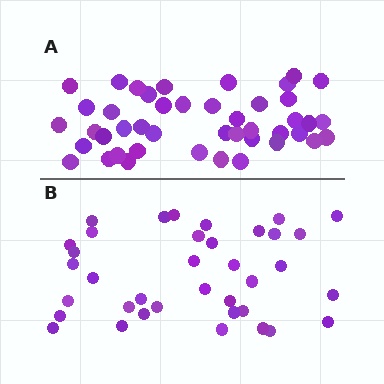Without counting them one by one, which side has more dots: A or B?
Region A (the top region) has more dots.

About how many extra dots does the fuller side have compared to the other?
Region A has roughly 8 or so more dots than region B.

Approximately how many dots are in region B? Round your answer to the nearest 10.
About 40 dots. (The exact count is 37, which rounds to 40.)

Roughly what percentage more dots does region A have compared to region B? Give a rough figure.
About 20% more.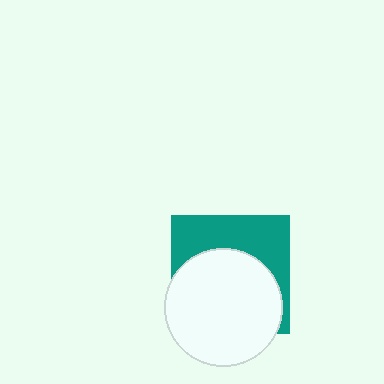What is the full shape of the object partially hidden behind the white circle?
The partially hidden object is a teal square.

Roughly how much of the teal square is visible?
A small part of it is visible (roughly 41%).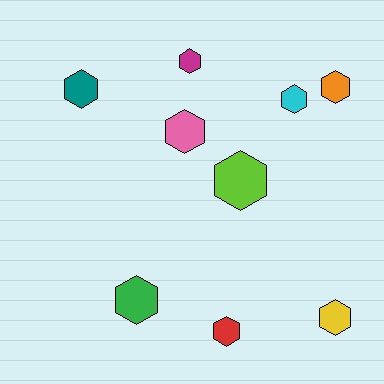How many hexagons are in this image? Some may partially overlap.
There are 9 hexagons.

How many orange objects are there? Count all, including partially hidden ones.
There is 1 orange object.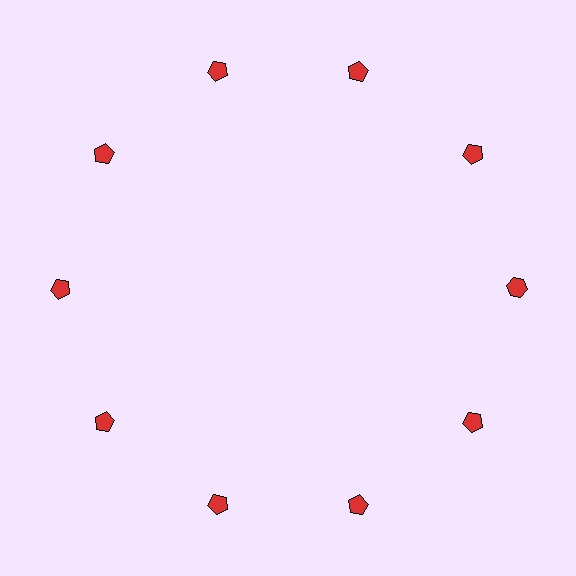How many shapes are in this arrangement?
There are 10 shapes arranged in a ring pattern.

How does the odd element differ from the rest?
It has a different shape: hexagon instead of pentagon.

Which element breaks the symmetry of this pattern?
The red hexagon at roughly the 3 o'clock position breaks the symmetry. All other shapes are red pentagons.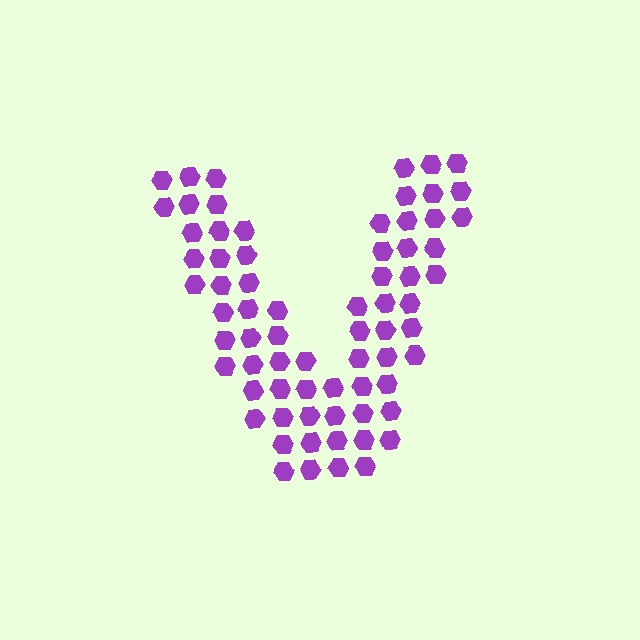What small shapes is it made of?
It is made of small hexagons.